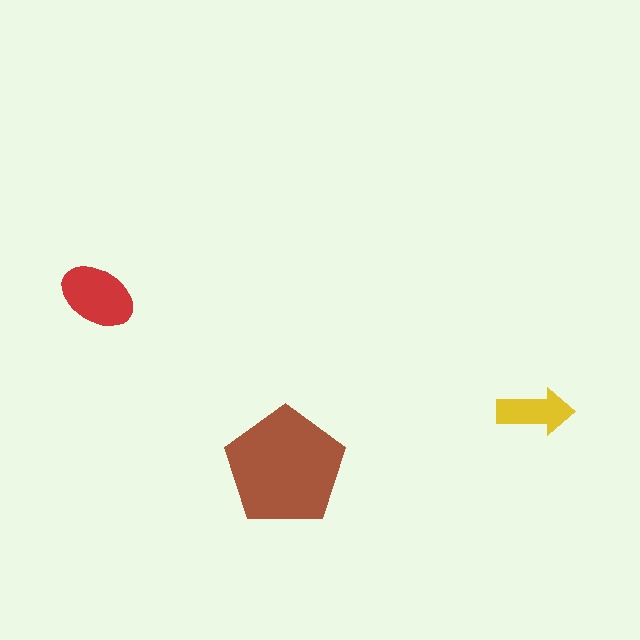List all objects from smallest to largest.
The yellow arrow, the red ellipse, the brown pentagon.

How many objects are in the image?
There are 3 objects in the image.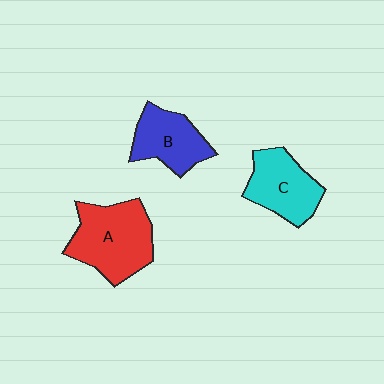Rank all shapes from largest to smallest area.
From largest to smallest: A (red), C (cyan), B (blue).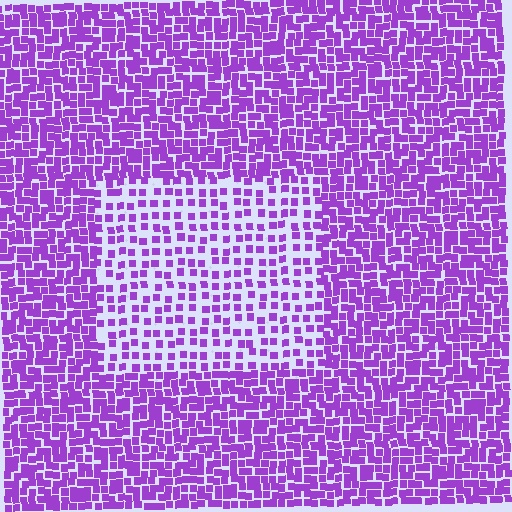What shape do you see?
I see a rectangle.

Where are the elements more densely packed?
The elements are more densely packed outside the rectangle boundary.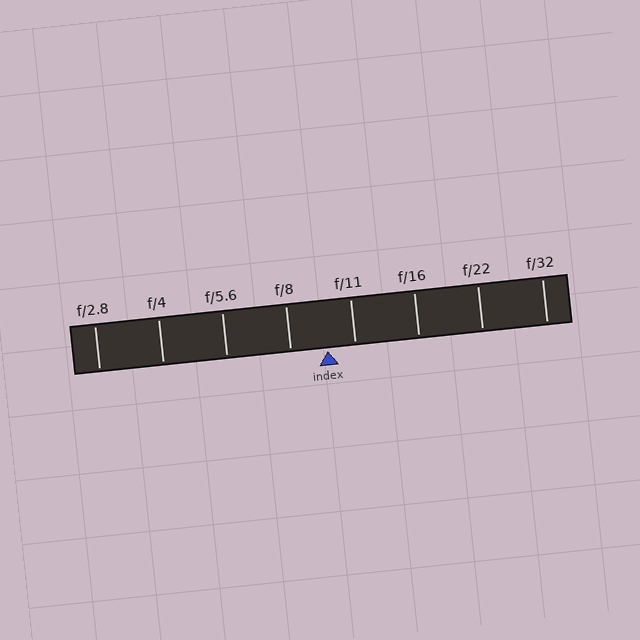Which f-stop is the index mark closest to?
The index mark is closest to f/11.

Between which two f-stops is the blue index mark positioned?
The index mark is between f/8 and f/11.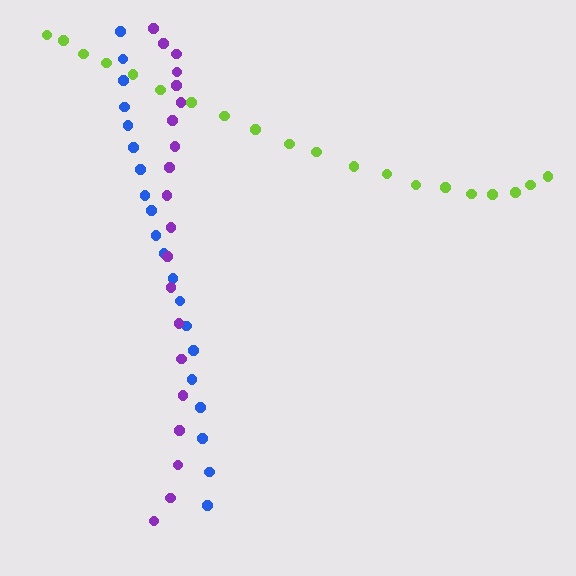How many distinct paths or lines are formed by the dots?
There are 3 distinct paths.